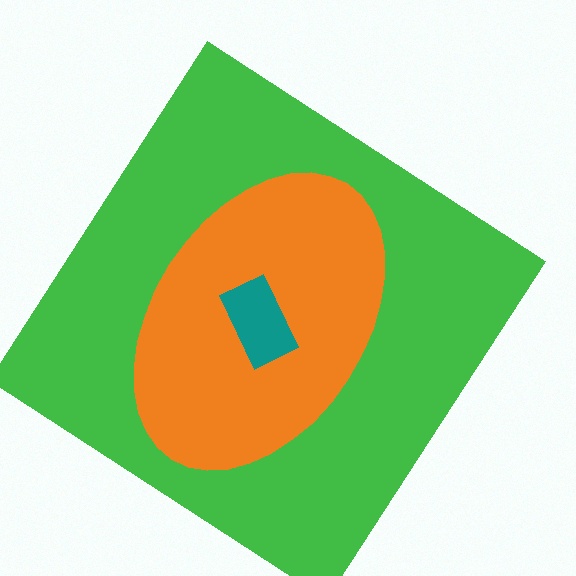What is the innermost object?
The teal rectangle.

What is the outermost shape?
The green diamond.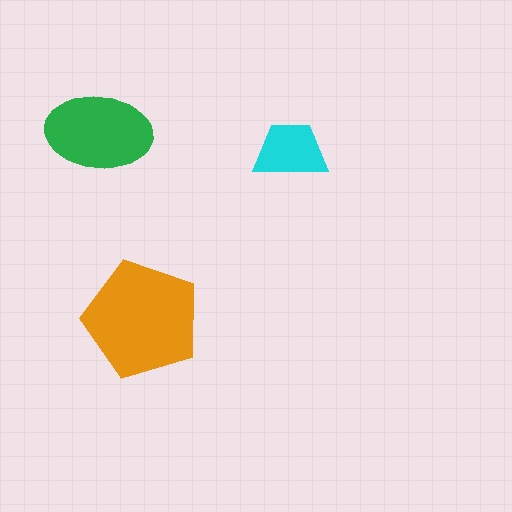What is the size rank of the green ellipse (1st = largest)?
2nd.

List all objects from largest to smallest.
The orange pentagon, the green ellipse, the cyan trapezoid.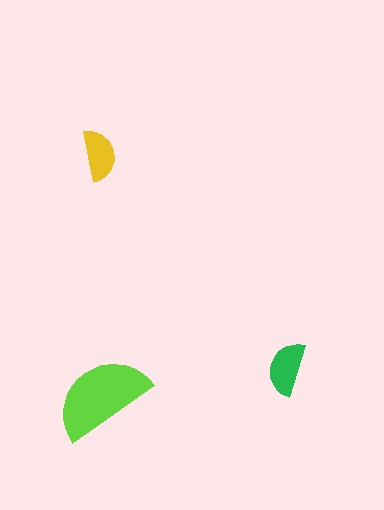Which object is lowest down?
The lime semicircle is bottommost.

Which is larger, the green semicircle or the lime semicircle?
The lime one.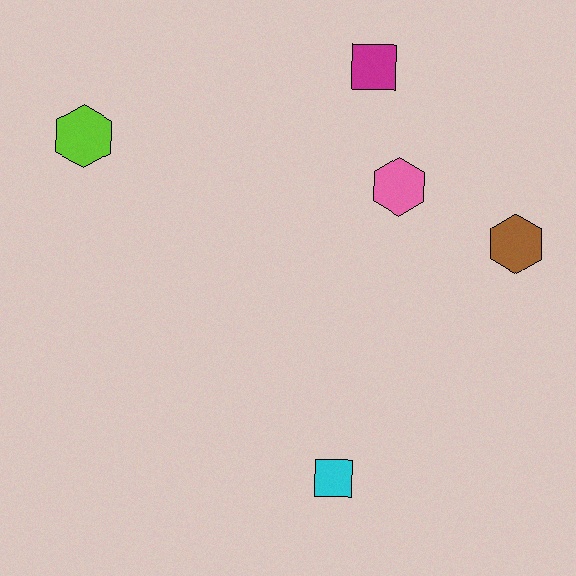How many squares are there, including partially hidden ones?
There are 2 squares.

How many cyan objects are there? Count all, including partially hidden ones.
There is 1 cyan object.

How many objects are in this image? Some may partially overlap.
There are 5 objects.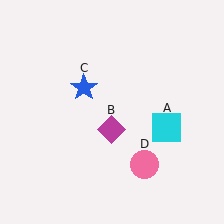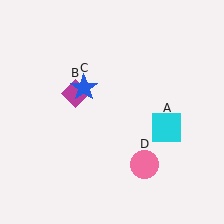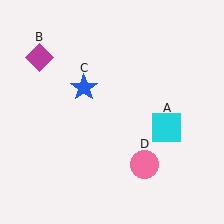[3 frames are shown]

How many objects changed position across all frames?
1 object changed position: magenta diamond (object B).